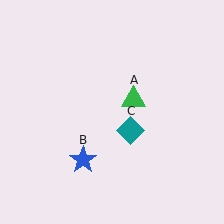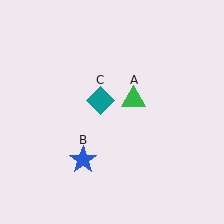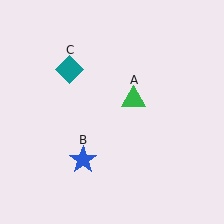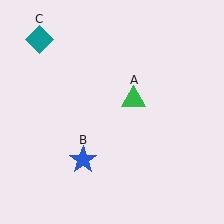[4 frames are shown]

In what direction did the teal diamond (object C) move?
The teal diamond (object C) moved up and to the left.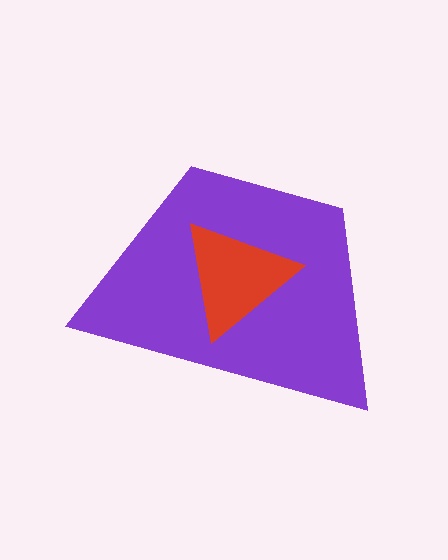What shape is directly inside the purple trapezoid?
The red triangle.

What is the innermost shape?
The red triangle.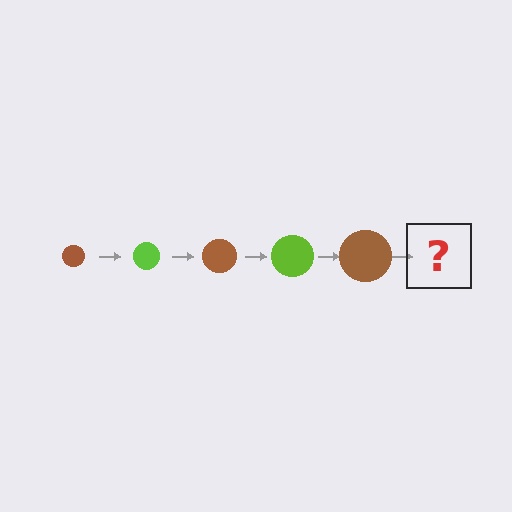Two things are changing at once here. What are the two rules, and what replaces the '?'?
The two rules are that the circle grows larger each step and the color cycles through brown and lime. The '?' should be a lime circle, larger than the previous one.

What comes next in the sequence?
The next element should be a lime circle, larger than the previous one.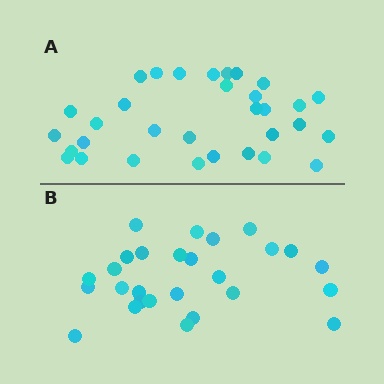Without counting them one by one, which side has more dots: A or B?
Region A (the top region) has more dots.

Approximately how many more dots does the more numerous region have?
Region A has about 5 more dots than region B.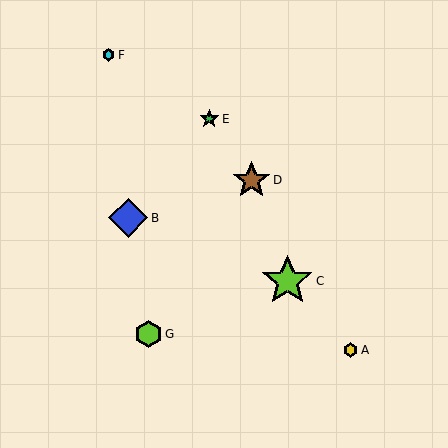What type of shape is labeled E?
Shape E is a green star.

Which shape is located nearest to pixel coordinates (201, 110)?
The green star (labeled E) at (209, 119) is nearest to that location.